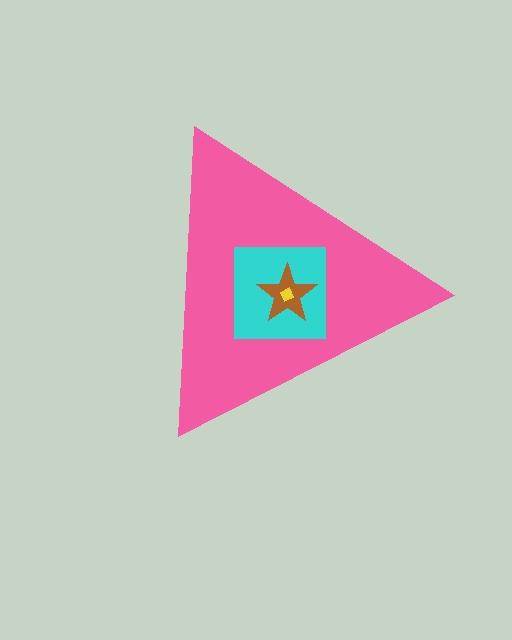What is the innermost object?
The yellow diamond.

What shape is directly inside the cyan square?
The brown star.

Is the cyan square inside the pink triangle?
Yes.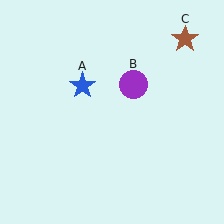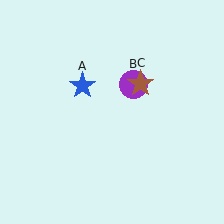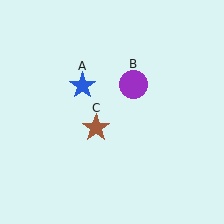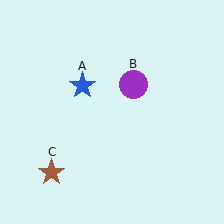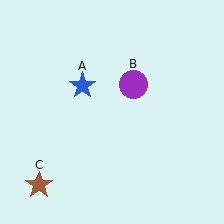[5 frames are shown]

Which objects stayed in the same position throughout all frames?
Blue star (object A) and purple circle (object B) remained stationary.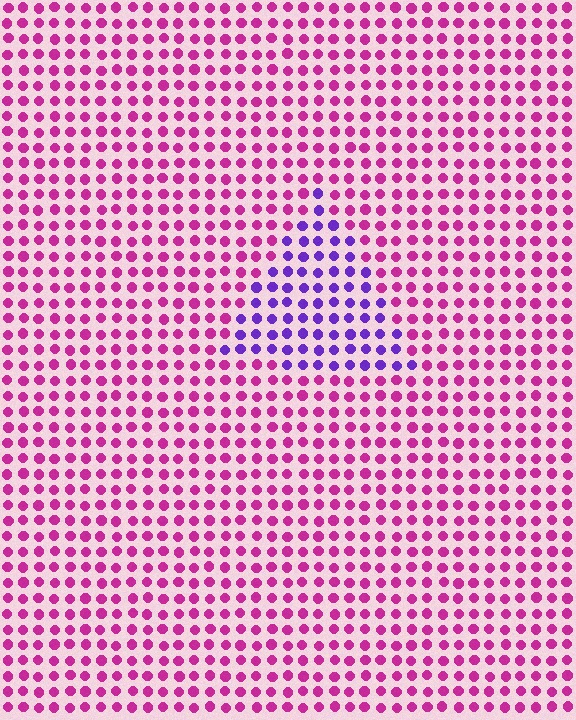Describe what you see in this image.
The image is filled with small magenta elements in a uniform arrangement. A triangle-shaped region is visible where the elements are tinted to a slightly different hue, forming a subtle color boundary.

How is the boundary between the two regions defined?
The boundary is defined purely by a slight shift in hue (about 52 degrees). Spacing, size, and orientation are identical on both sides.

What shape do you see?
I see a triangle.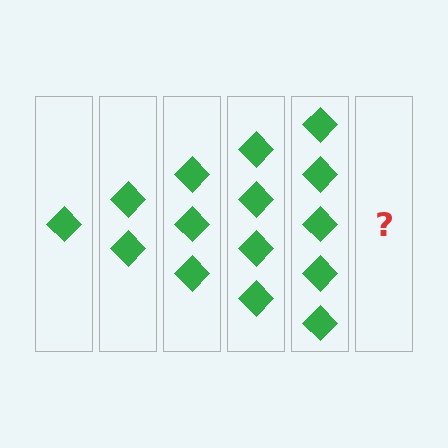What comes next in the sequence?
The next element should be 6 diamonds.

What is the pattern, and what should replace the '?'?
The pattern is that each step adds one more diamond. The '?' should be 6 diamonds.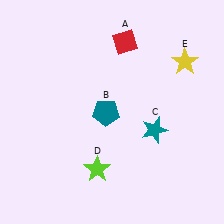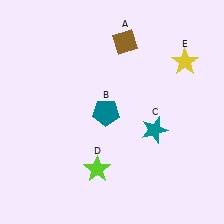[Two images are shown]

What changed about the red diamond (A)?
In Image 1, A is red. In Image 2, it changed to brown.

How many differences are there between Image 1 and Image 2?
There is 1 difference between the two images.